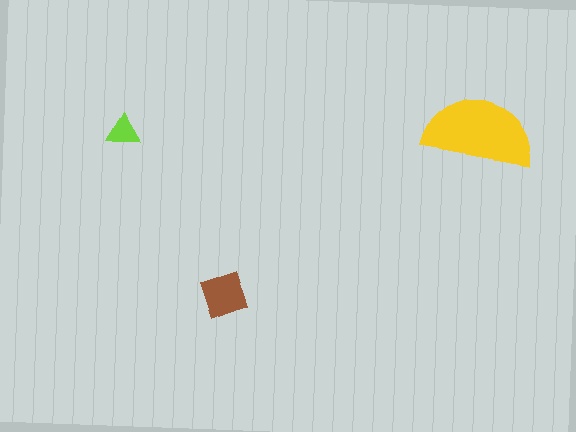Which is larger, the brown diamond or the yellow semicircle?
The yellow semicircle.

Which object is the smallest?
The lime triangle.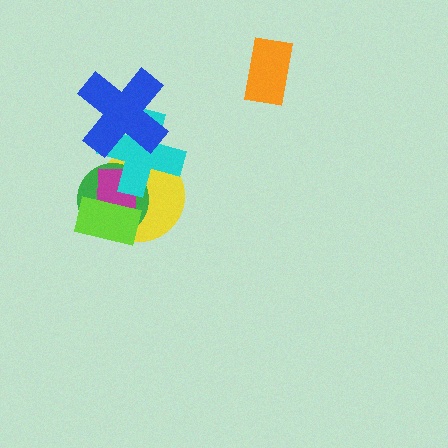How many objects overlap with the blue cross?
1 object overlaps with the blue cross.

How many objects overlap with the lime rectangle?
3 objects overlap with the lime rectangle.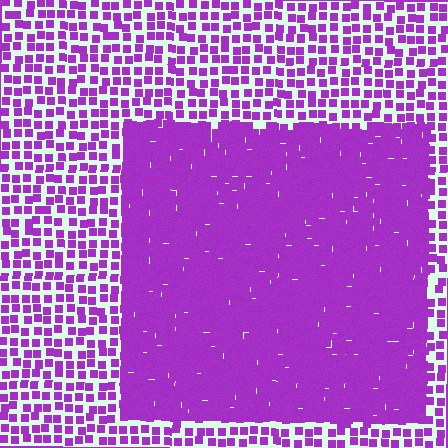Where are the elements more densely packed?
The elements are more densely packed inside the rectangle boundary.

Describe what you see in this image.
The image contains small purple elements arranged at two different densities. A rectangle-shaped region is visible where the elements are more densely packed than the surrounding area.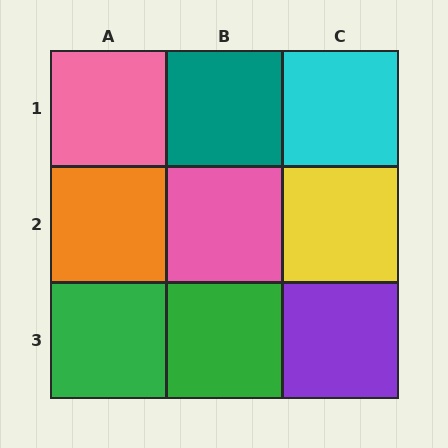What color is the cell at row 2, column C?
Yellow.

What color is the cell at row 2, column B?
Pink.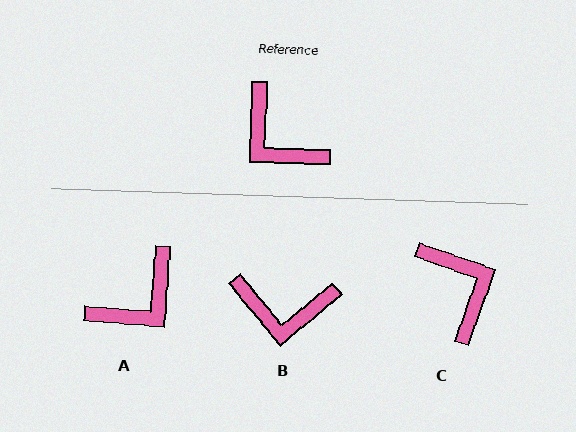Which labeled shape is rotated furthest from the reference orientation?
C, about 162 degrees away.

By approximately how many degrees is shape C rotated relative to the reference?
Approximately 162 degrees counter-clockwise.